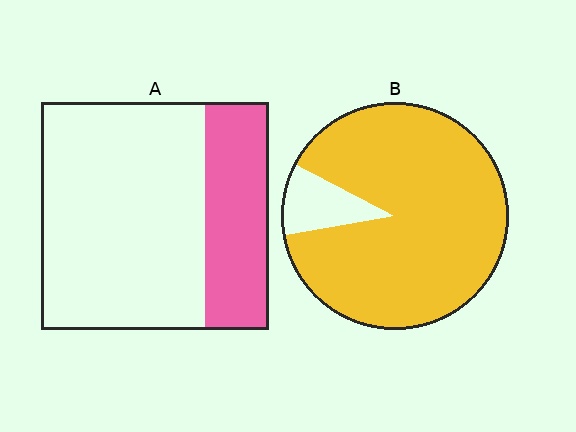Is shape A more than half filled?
No.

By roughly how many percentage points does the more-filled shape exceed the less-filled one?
By roughly 60 percentage points (B over A).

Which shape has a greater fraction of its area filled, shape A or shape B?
Shape B.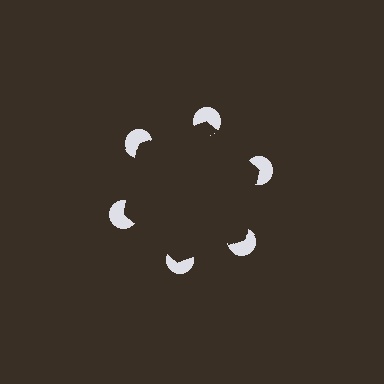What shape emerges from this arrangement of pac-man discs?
An illusory hexagon — its edges are inferred from the aligned wedge cuts in the pac-man discs, not physically drawn.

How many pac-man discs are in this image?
There are 6 — one at each vertex of the illusory hexagon.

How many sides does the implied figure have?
6 sides.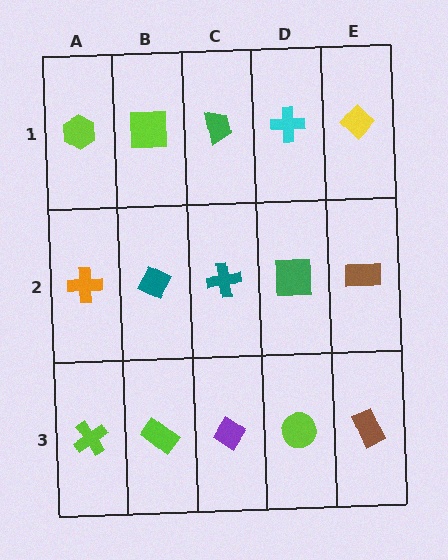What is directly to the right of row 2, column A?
A teal diamond.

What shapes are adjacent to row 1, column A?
An orange cross (row 2, column A), a lime square (row 1, column B).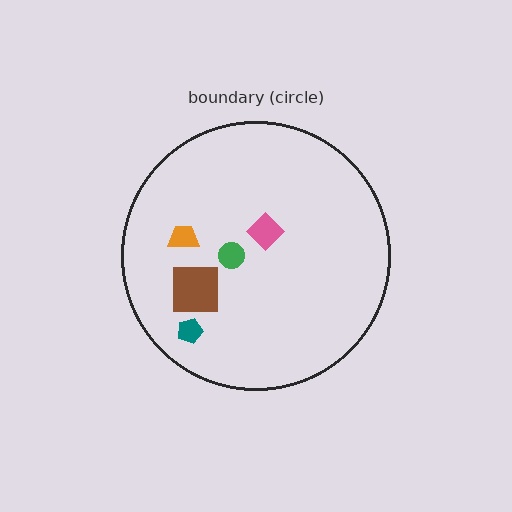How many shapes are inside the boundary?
5 inside, 0 outside.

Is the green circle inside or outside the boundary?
Inside.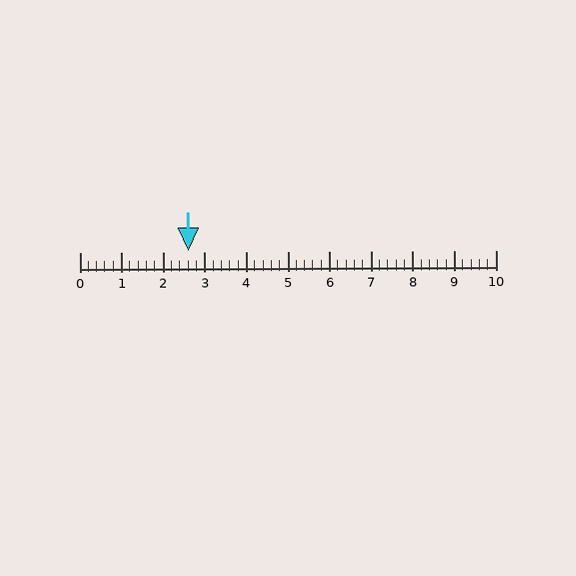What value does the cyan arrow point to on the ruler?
The cyan arrow points to approximately 2.6.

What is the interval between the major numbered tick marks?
The major tick marks are spaced 1 units apart.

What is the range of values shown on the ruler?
The ruler shows values from 0 to 10.